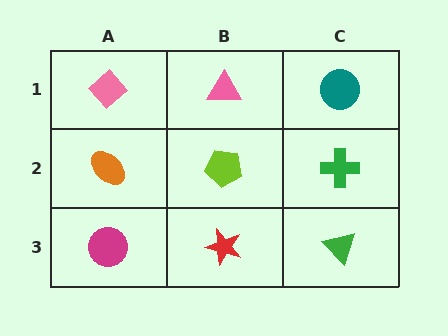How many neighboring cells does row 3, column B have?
3.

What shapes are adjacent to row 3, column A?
An orange ellipse (row 2, column A), a red star (row 3, column B).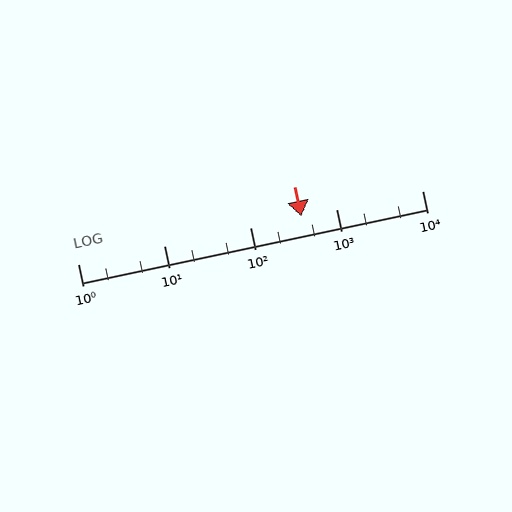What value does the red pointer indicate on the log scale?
The pointer indicates approximately 400.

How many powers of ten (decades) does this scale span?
The scale spans 4 decades, from 1 to 10000.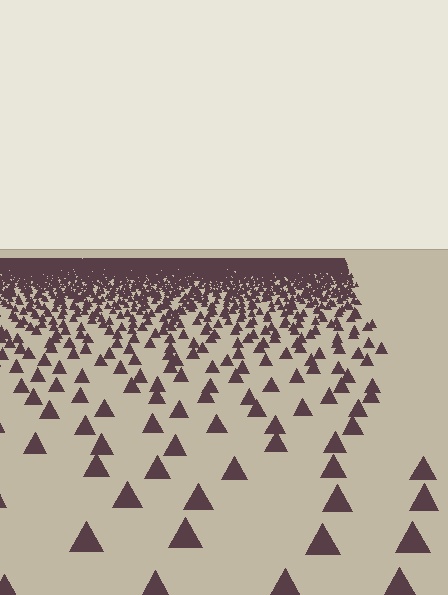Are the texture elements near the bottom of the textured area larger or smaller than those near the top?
Larger. Near the bottom, elements are closer to the viewer and appear at a bigger on-screen size.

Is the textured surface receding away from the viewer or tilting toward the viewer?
The surface is receding away from the viewer. Texture elements get smaller and denser toward the top.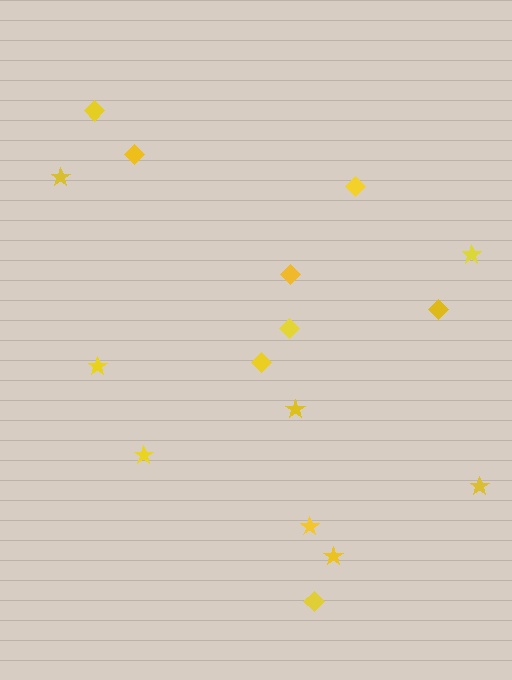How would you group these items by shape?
There are 2 groups: one group of diamonds (8) and one group of stars (8).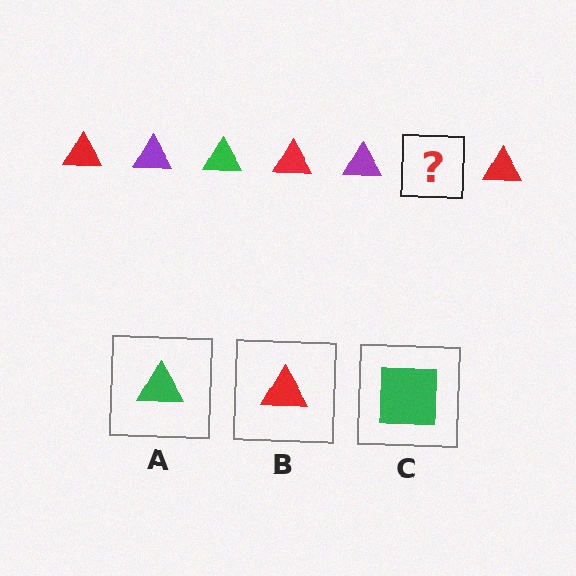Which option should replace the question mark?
Option A.